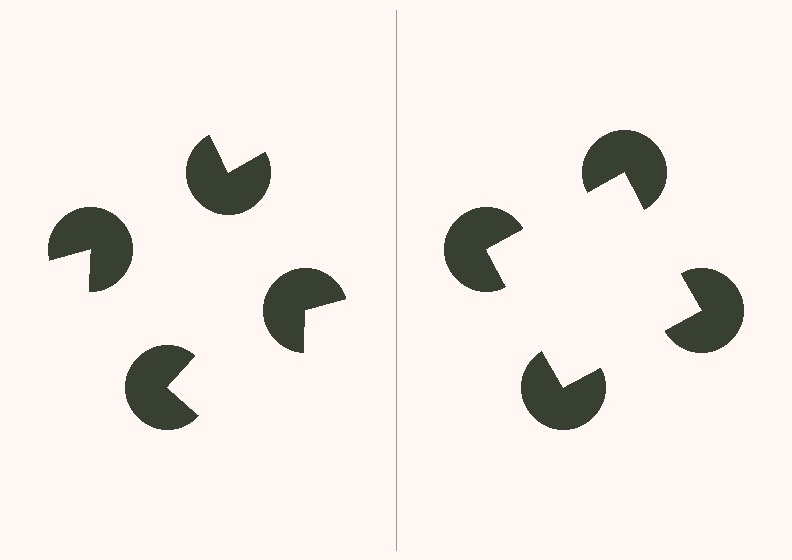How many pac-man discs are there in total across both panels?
8 — 4 on each side.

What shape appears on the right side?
An illusory square.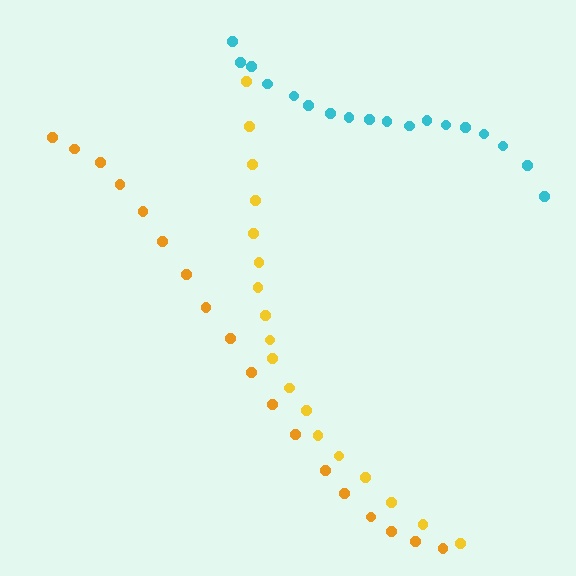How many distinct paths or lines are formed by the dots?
There are 3 distinct paths.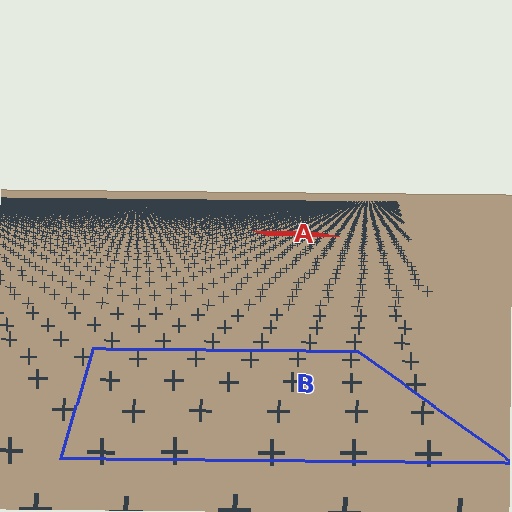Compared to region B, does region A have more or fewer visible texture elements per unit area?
Region A has more texture elements per unit area — they are packed more densely because it is farther away.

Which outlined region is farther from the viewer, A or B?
Region A is farther from the viewer — the texture elements inside it appear smaller and more densely packed.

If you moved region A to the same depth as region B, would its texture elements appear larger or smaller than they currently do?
They would appear larger. At a closer depth, the same texture elements are projected at a bigger on-screen size.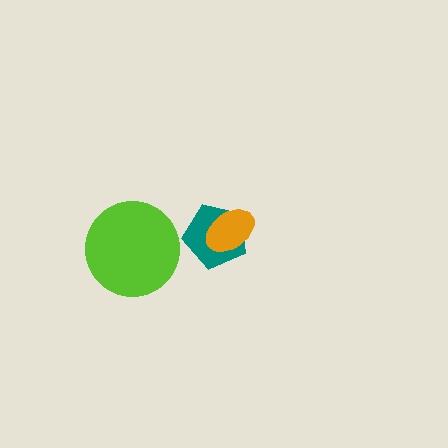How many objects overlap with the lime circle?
0 objects overlap with the lime circle.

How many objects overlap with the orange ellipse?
1 object overlaps with the orange ellipse.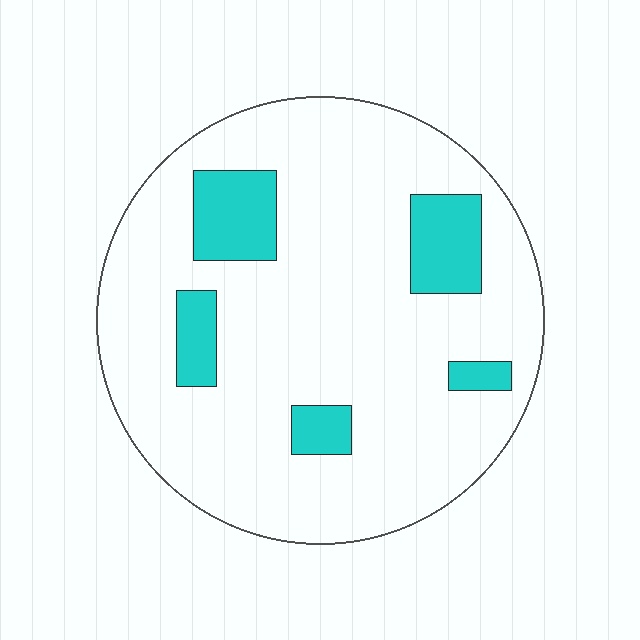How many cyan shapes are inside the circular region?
5.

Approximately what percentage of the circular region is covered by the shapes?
Approximately 15%.